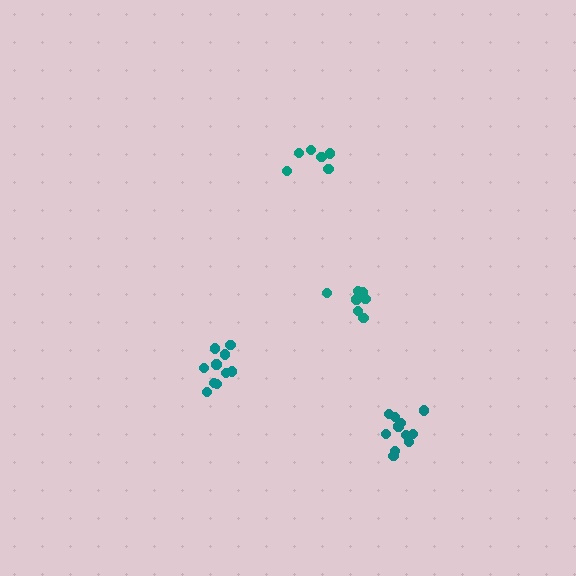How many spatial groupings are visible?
There are 4 spatial groupings.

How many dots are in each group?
Group 1: 8 dots, Group 2: 6 dots, Group 3: 10 dots, Group 4: 11 dots (35 total).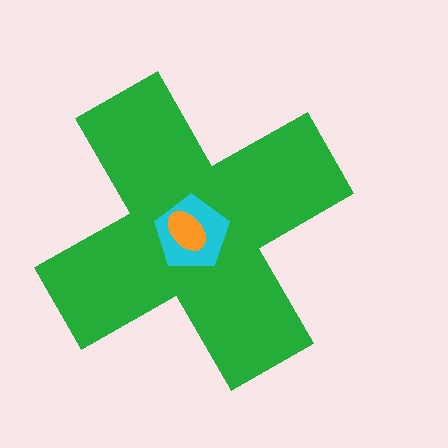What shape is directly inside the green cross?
The cyan pentagon.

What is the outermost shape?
The green cross.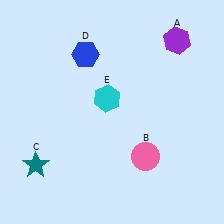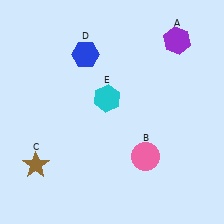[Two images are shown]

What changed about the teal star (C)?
In Image 1, C is teal. In Image 2, it changed to brown.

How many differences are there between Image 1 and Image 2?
There is 1 difference between the two images.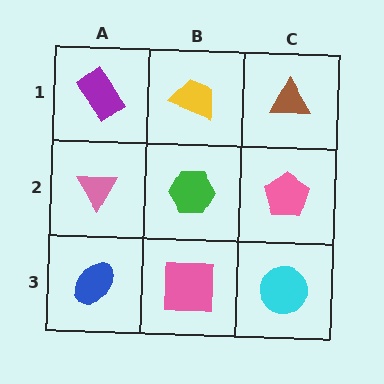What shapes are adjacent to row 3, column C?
A pink pentagon (row 2, column C), a pink square (row 3, column B).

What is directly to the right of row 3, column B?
A cyan circle.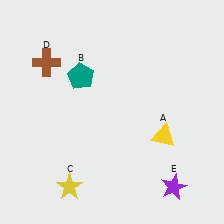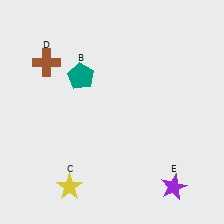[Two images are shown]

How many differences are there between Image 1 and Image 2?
There is 1 difference between the two images.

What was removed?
The yellow triangle (A) was removed in Image 2.